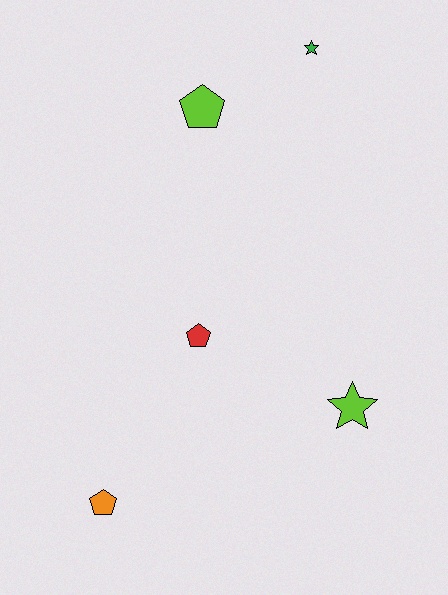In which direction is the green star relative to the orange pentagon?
The green star is above the orange pentagon.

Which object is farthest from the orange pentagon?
The green star is farthest from the orange pentagon.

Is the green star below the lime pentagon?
No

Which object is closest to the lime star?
The red pentagon is closest to the lime star.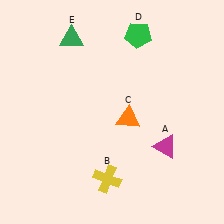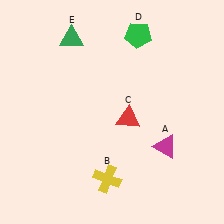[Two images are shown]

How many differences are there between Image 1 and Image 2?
There is 1 difference between the two images.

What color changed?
The triangle (C) changed from orange in Image 1 to red in Image 2.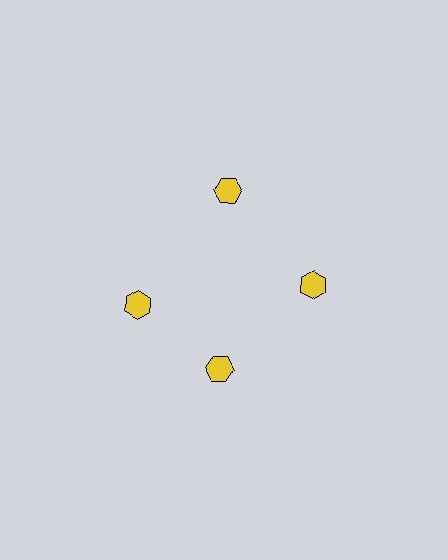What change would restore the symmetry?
The symmetry would be restored by rotating it back into even spacing with its neighbors so that all 4 hexagons sit at equal angles and equal distance from the center.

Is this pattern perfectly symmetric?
No. The 4 yellow hexagons are arranged in a ring, but one element near the 9 o'clock position is rotated out of alignment along the ring, breaking the 4-fold rotational symmetry.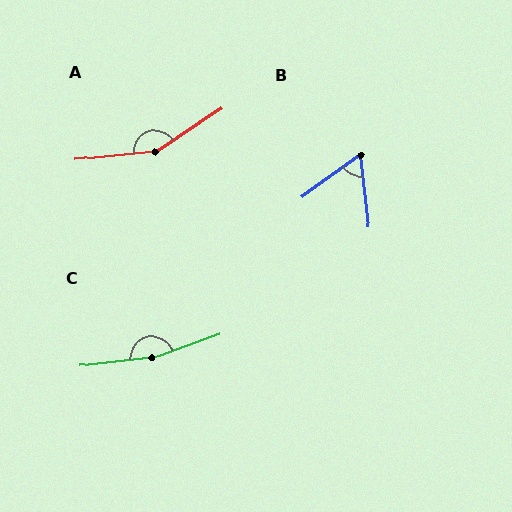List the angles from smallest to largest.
B (62°), A (152°), C (167°).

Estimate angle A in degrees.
Approximately 152 degrees.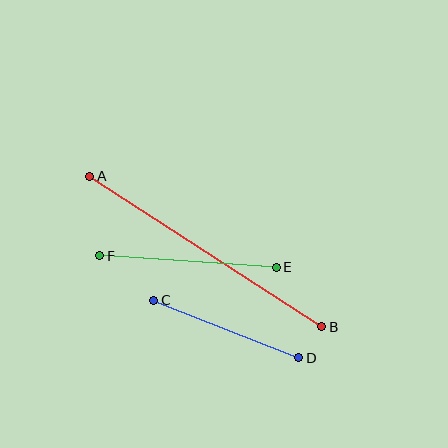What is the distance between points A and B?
The distance is approximately 277 pixels.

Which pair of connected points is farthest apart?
Points A and B are farthest apart.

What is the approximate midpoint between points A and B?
The midpoint is at approximately (206, 252) pixels.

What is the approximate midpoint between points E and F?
The midpoint is at approximately (188, 262) pixels.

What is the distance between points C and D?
The distance is approximately 156 pixels.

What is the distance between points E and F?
The distance is approximately 177 pixels.